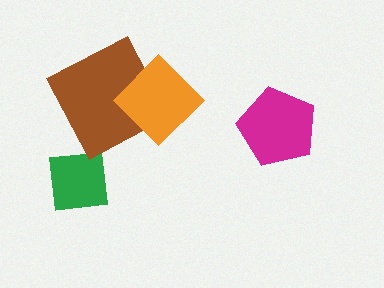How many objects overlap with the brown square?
1 object overlaps with the brown square.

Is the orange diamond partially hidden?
No, no other shape covers it.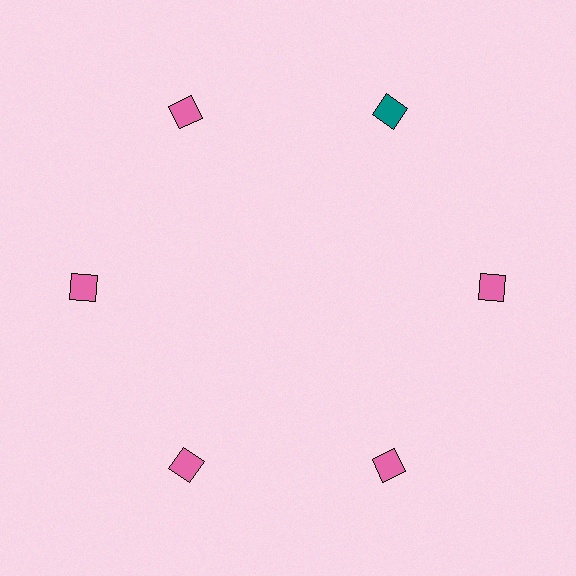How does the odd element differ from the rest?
It has a different color: teal instead of pink.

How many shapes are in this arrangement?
There are 6 shapes arranged in a ring pattern.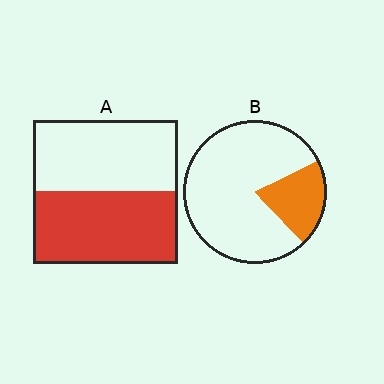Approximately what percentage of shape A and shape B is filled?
A is approximately 50% and B is approximately 20%.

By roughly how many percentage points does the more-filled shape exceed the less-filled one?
By roughly 30 percentage points (A over B).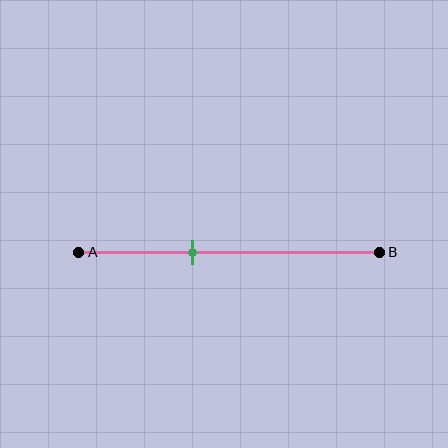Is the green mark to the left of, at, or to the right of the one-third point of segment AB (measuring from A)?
The green mark is to the right of the one-third point of segment AB.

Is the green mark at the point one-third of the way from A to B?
No, the mark is at about 40% from A, not at the 33% one-third point.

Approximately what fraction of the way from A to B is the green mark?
The green mark is approximately 40% of the way from A to B.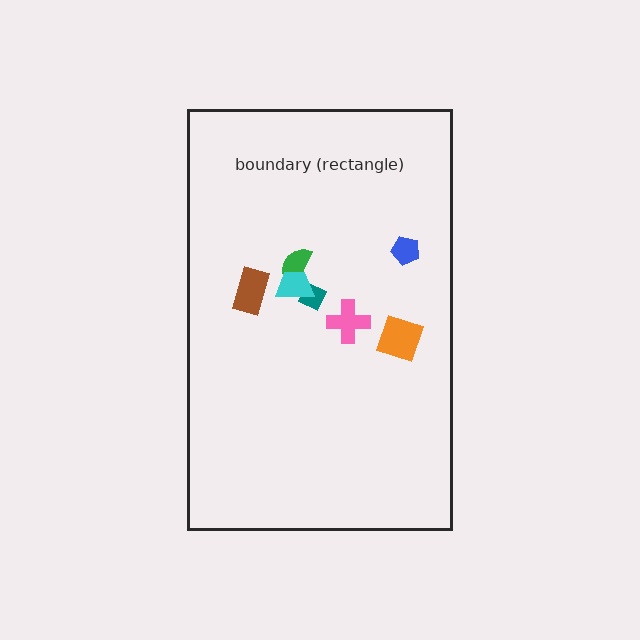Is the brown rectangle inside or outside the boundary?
Inside.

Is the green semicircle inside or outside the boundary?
Inside.